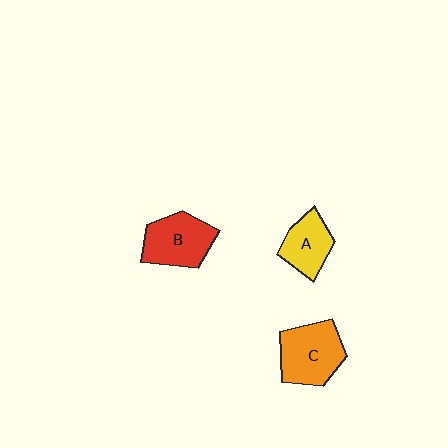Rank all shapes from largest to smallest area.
From largest to smallest: C (orange), B (red), A (yellow).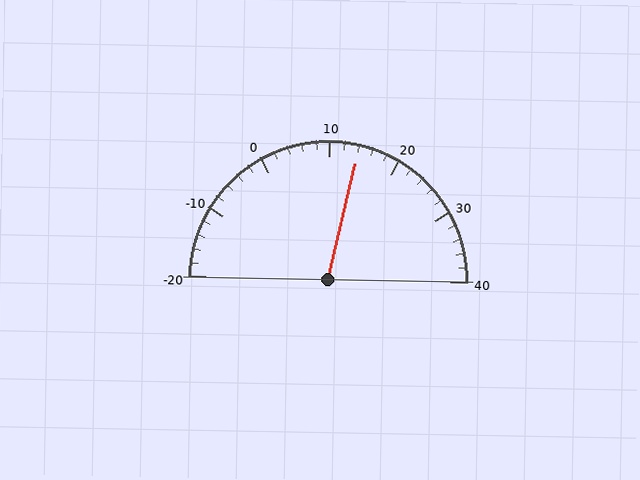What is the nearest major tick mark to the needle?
The nearest major tick mark is 10.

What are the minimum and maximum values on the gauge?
The gauge ranges from -20 to 40.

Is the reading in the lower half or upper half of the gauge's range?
The reading is in the upper half of the range (-20 to 40).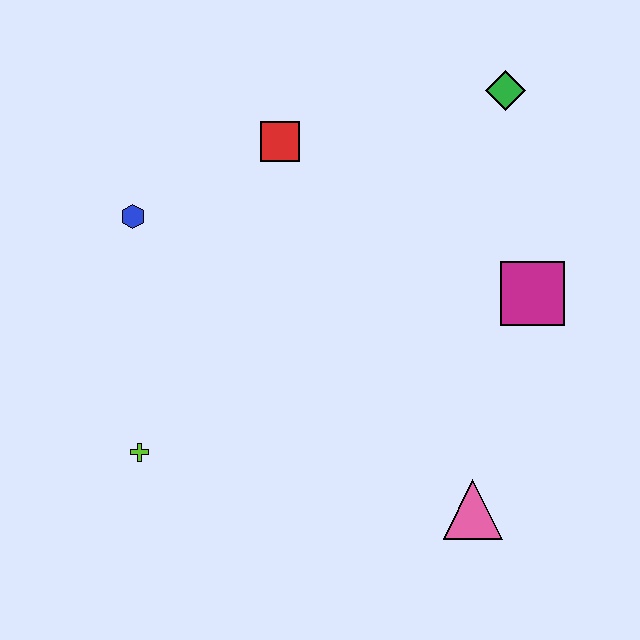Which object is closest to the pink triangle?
The magenta square is closest to the pink triangle.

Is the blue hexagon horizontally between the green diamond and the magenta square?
No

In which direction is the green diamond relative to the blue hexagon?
The green diamond is to the right of the blue hexagon.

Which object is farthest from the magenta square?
The lime cross is farthest from the magenta square.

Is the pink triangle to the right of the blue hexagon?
Yes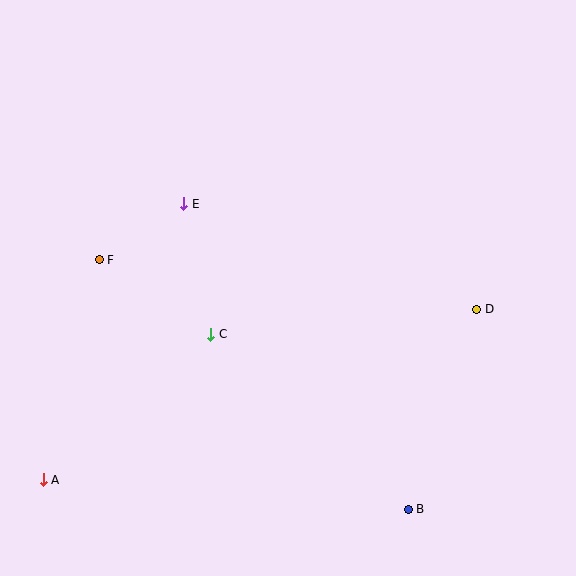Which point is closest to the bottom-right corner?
Point B is closest to the bottom-right corner.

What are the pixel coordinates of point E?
Point E is at (184, 204).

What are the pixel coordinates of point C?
Point C is at (211, 334).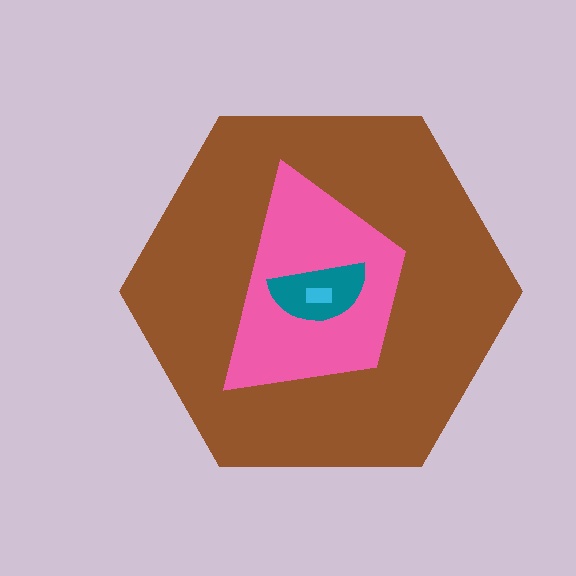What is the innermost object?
The cyan rectangle.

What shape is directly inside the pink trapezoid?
The teal semicircle.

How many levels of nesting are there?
4.